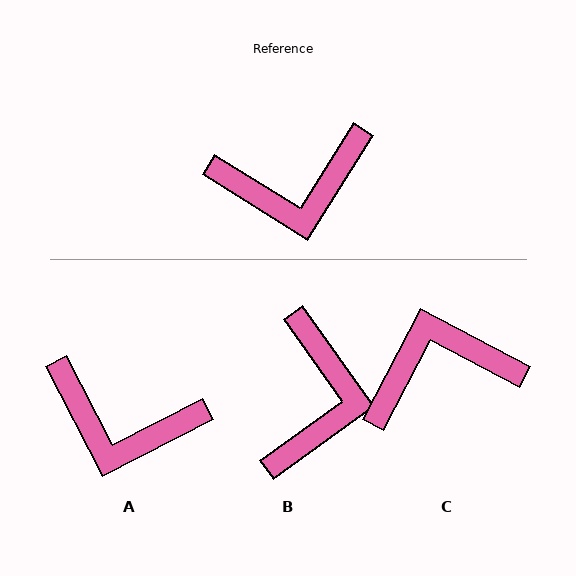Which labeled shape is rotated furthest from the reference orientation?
C, about 175 degrees away.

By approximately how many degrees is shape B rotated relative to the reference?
Approximately 68 degrees counter-clockwise.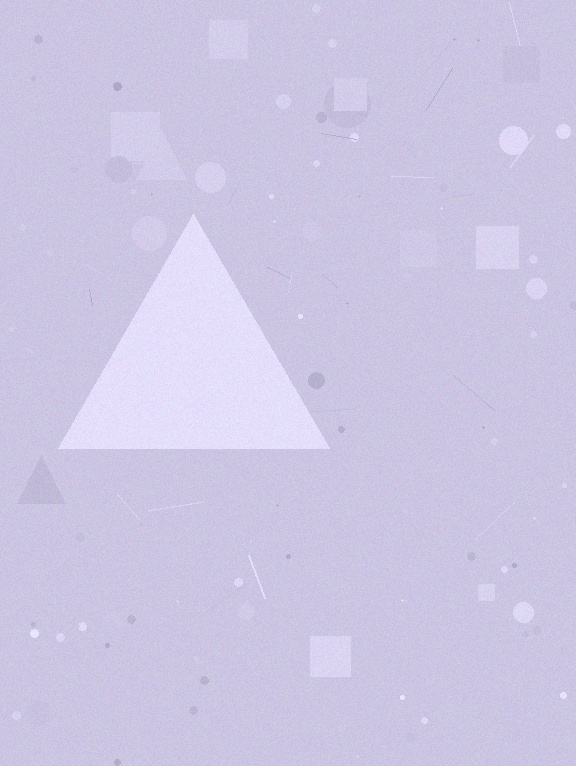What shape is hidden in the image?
A triangle is hidden in the image.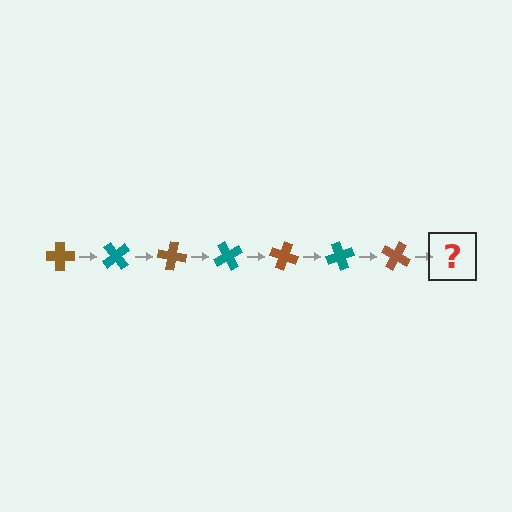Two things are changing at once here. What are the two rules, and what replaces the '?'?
The two rules are that it rotates 50 degrees each step and the color cycles through brown and teal. The '?' should be a teal cross, rotated 350 degrees from the start.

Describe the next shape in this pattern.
It should be a teal cross, rotated 350 degrees from the start.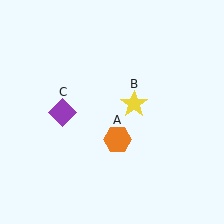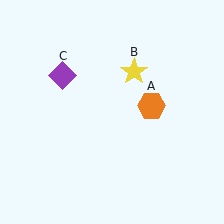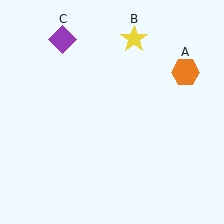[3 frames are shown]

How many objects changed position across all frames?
3 objects changed position: orange hexagon (object A), yellow star (object B), purple diamond (object C).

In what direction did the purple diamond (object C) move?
The purple diamond (object C) moved up.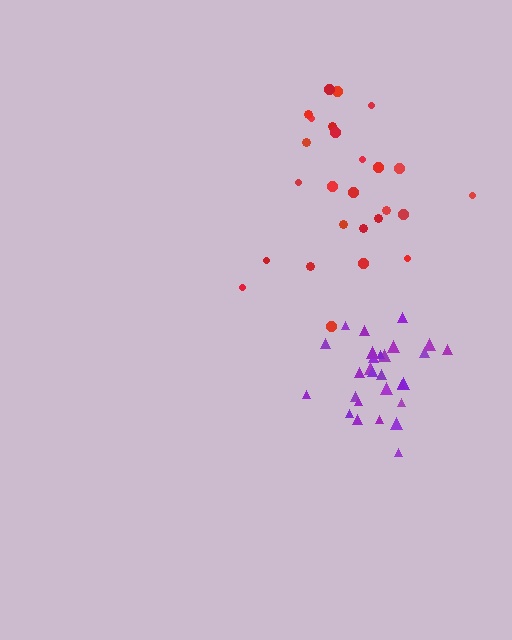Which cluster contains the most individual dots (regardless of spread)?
Purple (28).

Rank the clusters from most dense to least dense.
purple, red.